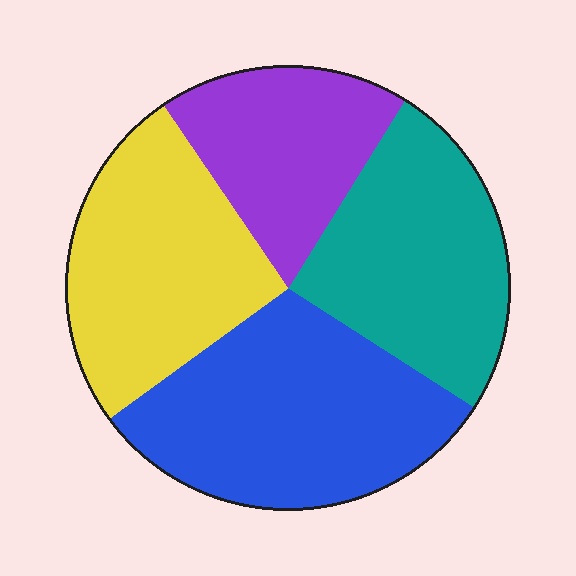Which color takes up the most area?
Blue, at roughly 30%.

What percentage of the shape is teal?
Teal covers about 25% of the shape.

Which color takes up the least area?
Purple, at roughly 20%.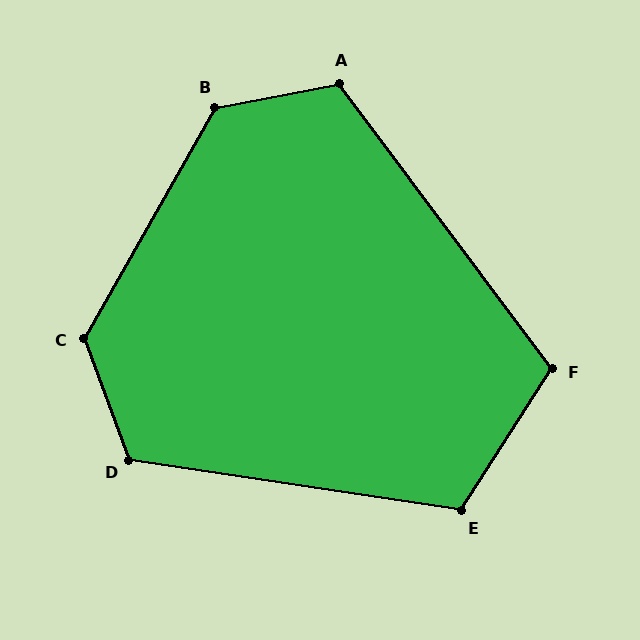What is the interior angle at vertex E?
Approximately 114 degrees (obtuse).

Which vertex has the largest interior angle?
B, at approximately 130 degrees.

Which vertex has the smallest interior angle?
F, at approximately 111 degrees.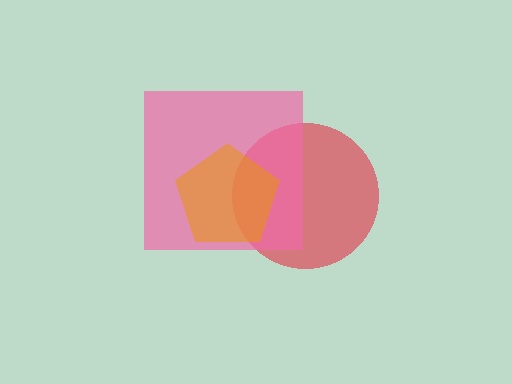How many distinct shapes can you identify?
There are 3 distinct shapes: a red circle, a pink square, an orange pentagon.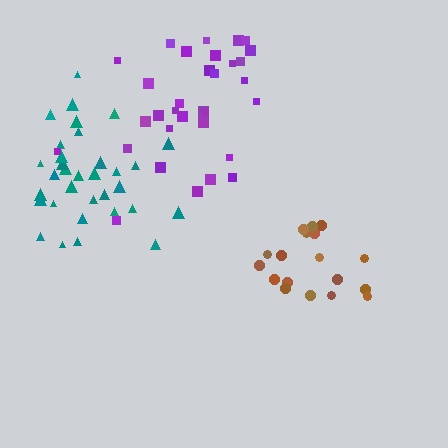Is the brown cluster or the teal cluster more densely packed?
Brown.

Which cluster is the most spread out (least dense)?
Teal.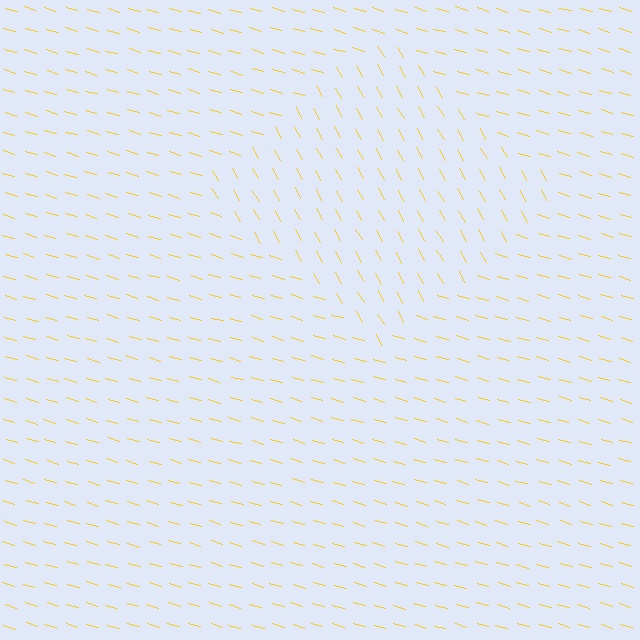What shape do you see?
I see a diamond.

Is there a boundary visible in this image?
Yes, there is a texture boundary formed by a change in line orientation.